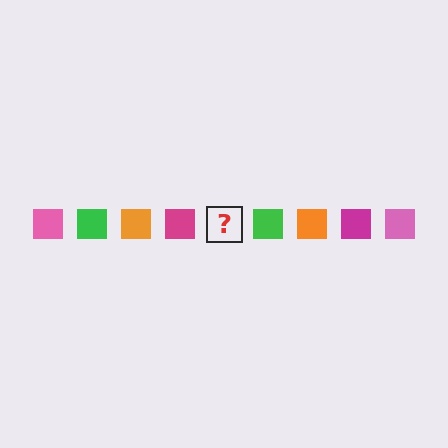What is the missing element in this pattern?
The missing element is a pink square.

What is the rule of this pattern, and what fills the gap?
The rule is that the pattern cycles through pink, green, orange, magenta squares. The gap should be filled with a pink square.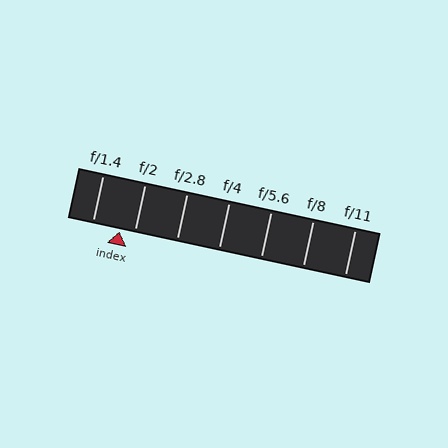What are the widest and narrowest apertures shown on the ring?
The widest aperture shown is f/1.4 and the narrowest is f/11.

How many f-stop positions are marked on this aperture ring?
There are 7 f-stop positions marked.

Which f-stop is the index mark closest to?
The index mark is closest to f/2.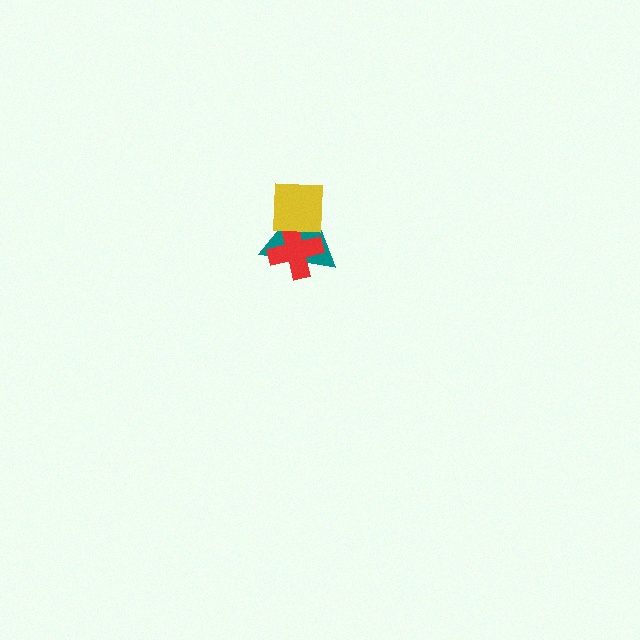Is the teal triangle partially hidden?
Yes, it is partially covered by another shape.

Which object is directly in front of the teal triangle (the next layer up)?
The red cross is directly in front of the teal triangle.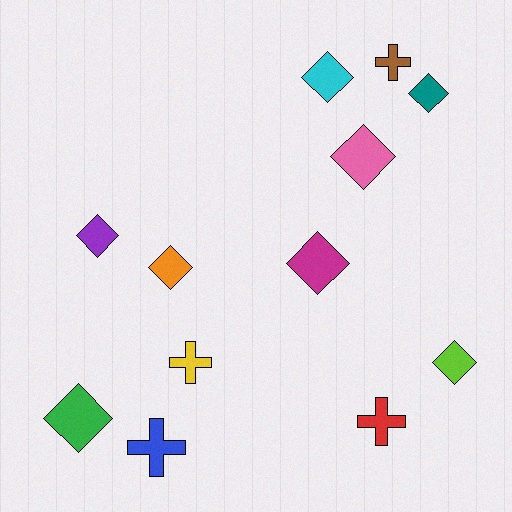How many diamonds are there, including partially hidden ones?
There are 8 diamonds.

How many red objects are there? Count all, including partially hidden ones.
There is 1 red object.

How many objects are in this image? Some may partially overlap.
There are 12 objects.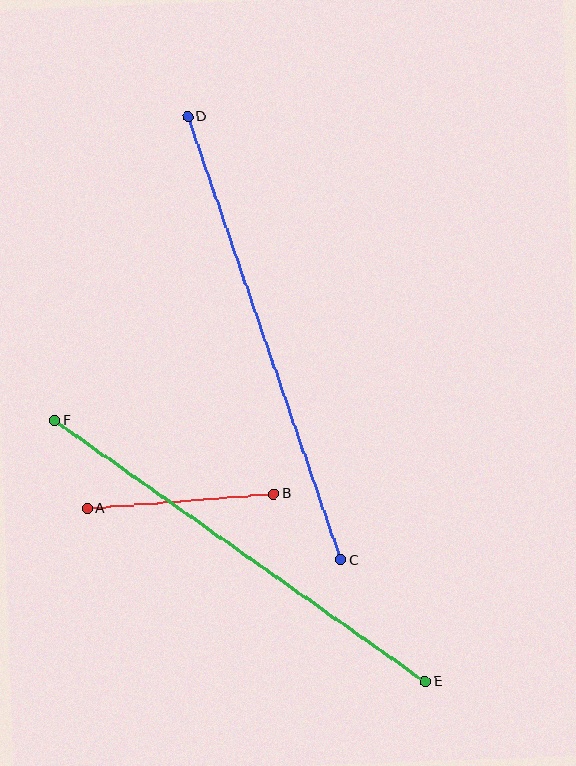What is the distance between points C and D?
The distance is approximately 469 pixels.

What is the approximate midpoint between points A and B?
The midpoint is at approximately (181, 501) pixels.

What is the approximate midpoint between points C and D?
The midpoint is at approximately (265, 338) pixels.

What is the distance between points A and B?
The distance is approximately 187 pixels.